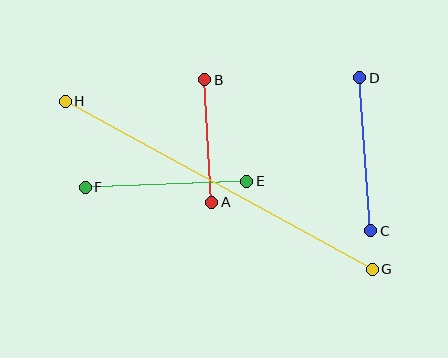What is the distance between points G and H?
The distance is approximately 350 pixels.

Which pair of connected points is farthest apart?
Points G and H are farthest apart.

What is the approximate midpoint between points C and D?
The midpoint is at approximately (365, 154) pixels.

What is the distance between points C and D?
The distance is approximately 153 pixels.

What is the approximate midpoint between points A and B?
The midpoint is at approximately (208, 141) pixels.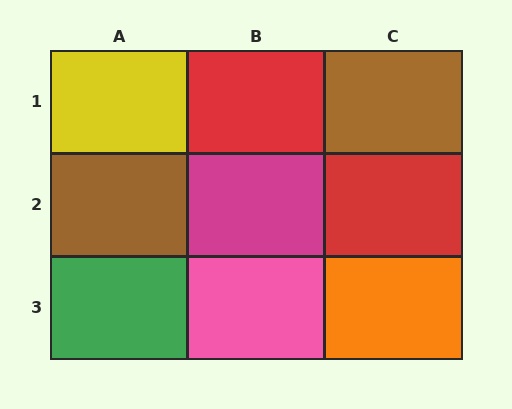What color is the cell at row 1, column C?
Brown.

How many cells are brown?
2 cells are brown.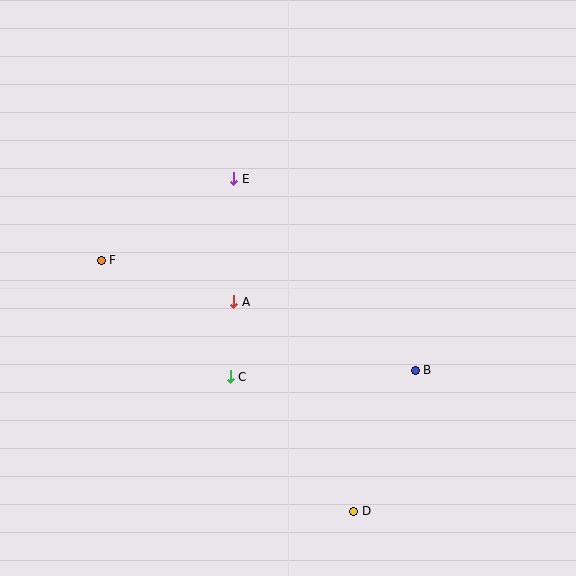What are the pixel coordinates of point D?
Point D is at (354, 511).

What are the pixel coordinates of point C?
Point C is at (230, 377).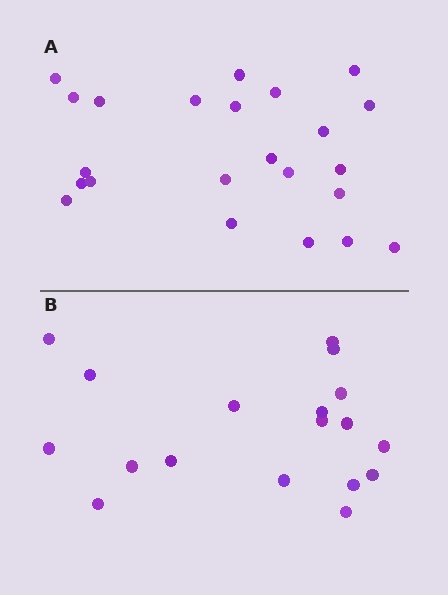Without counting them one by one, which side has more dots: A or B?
Region A (the top region) has more dots.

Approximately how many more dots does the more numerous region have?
Region A has about 5 more dots than region B.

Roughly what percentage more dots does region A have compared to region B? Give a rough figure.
About 30% more.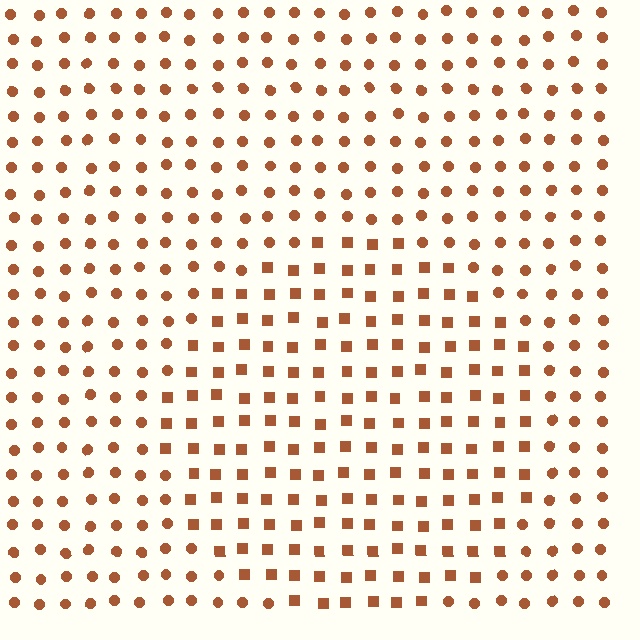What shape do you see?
I see a circle.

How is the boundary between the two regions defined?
The boundary is defined by a change in element shape: squares inside vs. circles outside. All elements share the same color and spacing.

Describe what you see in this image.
The image is filled with small brown elements arranged in a uniform grid. A circle-shaped region contains squares, while the surrounding area contains circles. The boundary is defined purely by the change in element shape.